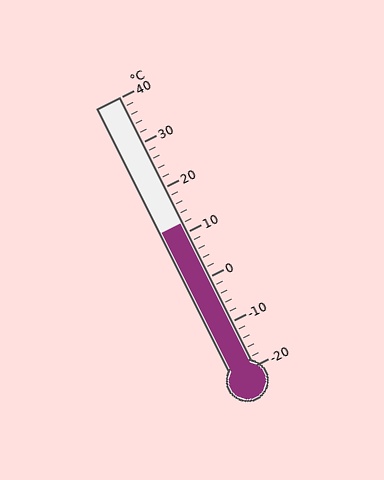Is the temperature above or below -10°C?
The temperature is above -10°C.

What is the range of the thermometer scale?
The thermometer scale ranges from -20°C to 40°C.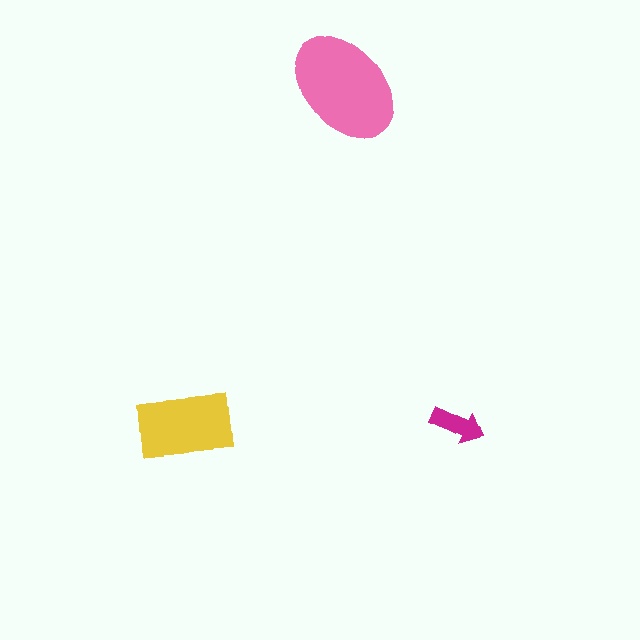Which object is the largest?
The pink ellipse.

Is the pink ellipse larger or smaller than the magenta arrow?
Larger.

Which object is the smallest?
The magenta arrow.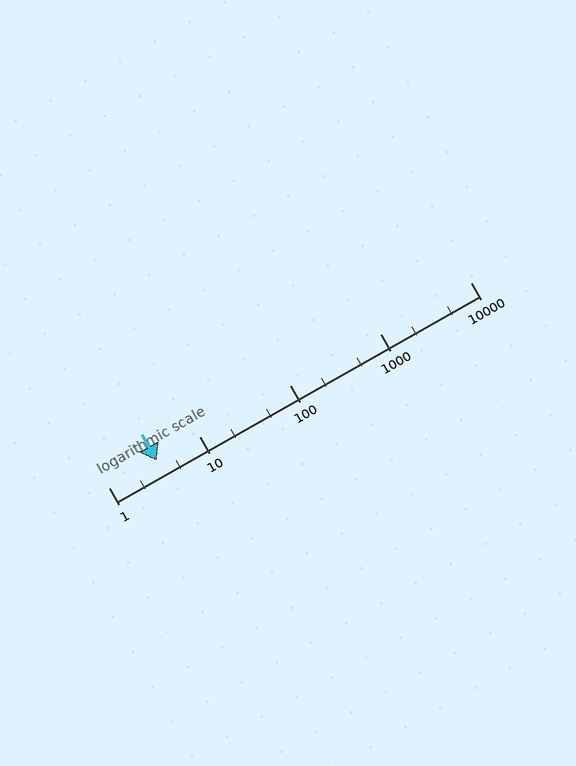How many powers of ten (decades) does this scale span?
The scale spans 4 decades, from 1 to 10000.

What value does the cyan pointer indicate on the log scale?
The pointer indicates approximately 3.4.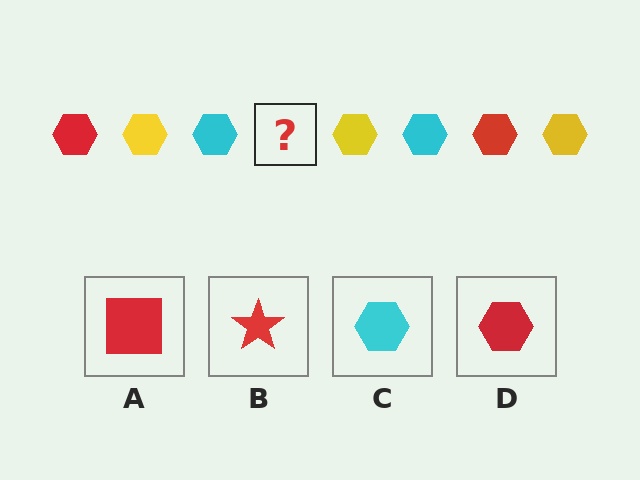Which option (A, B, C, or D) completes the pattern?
D.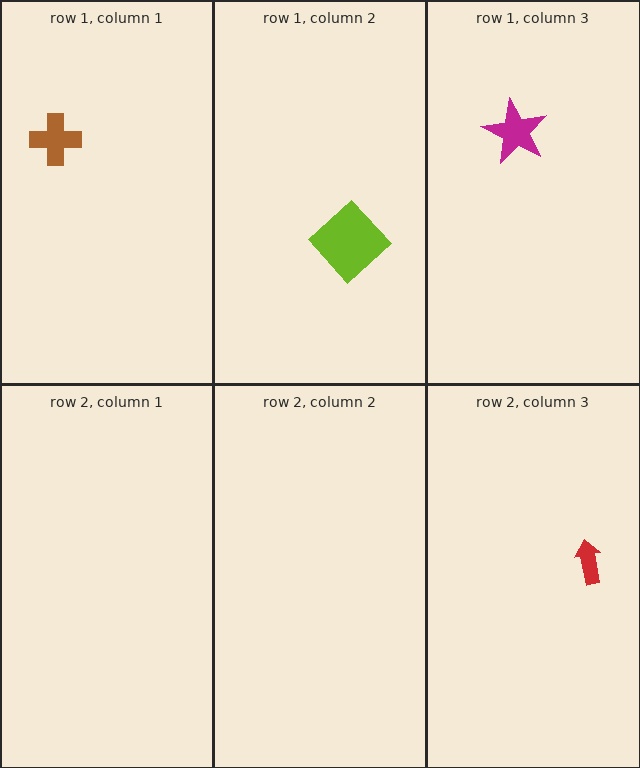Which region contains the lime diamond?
The row 1, column 2 region.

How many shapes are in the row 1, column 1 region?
1.